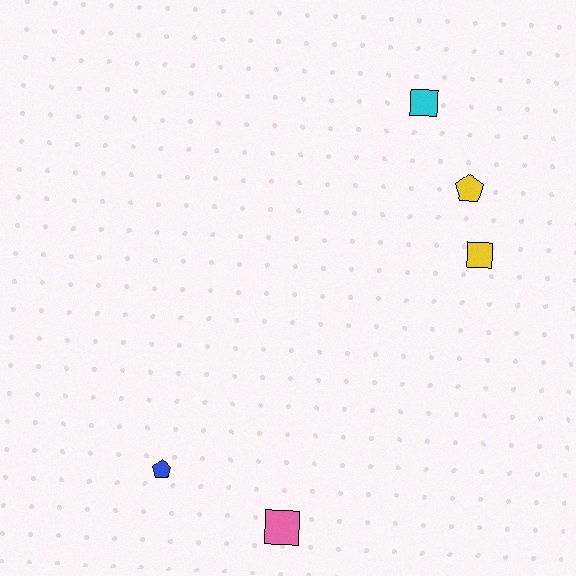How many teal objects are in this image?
There are no teal objects.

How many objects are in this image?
There are 5 objects.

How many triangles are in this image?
There are no triangles.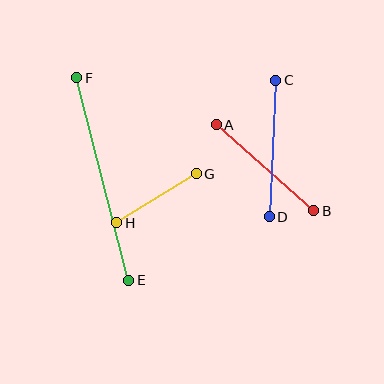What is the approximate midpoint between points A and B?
The midpoint is at approximately (265, 168) pixels.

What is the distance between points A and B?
The distance is approximately 130 pixels.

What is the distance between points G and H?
The distance is approximately 94 pixels.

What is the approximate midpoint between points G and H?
The midpoint is at approximately (156, 198) pixels.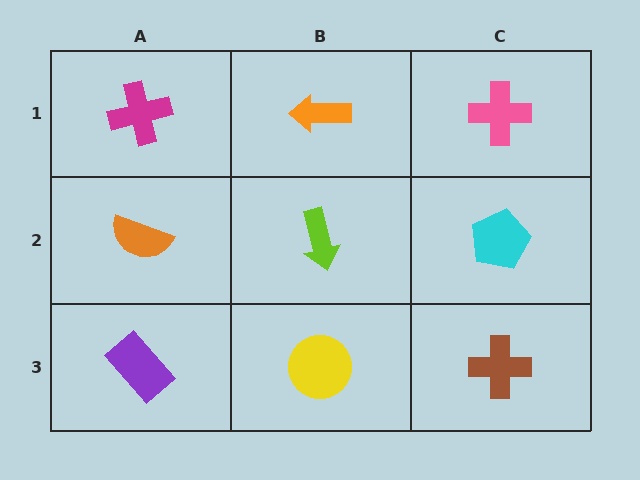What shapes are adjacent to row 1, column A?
An orange semicircle (row 2, column A), an orange arrow (row 1, column B).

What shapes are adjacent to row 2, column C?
A pink cross (row 1, column C), a brown cross (row 3, column C), a lime arrow (row 2, column B).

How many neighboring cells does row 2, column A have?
3.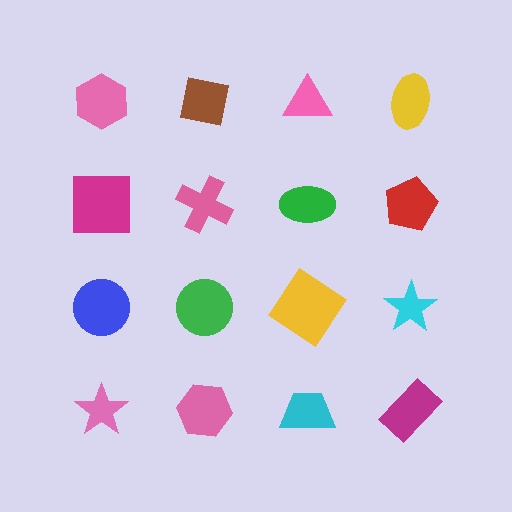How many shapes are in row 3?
4 shapes.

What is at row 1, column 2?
A brown square.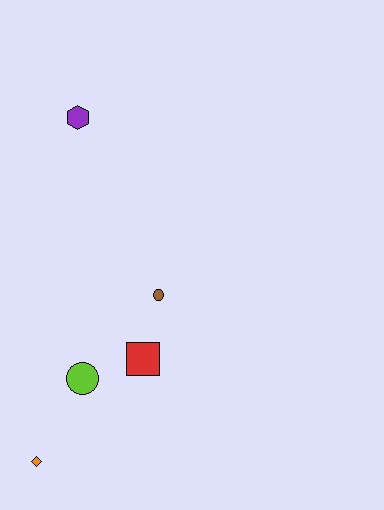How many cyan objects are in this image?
There are no cyan objects.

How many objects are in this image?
There are 5 objects.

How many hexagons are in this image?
There is 1 hexagon.